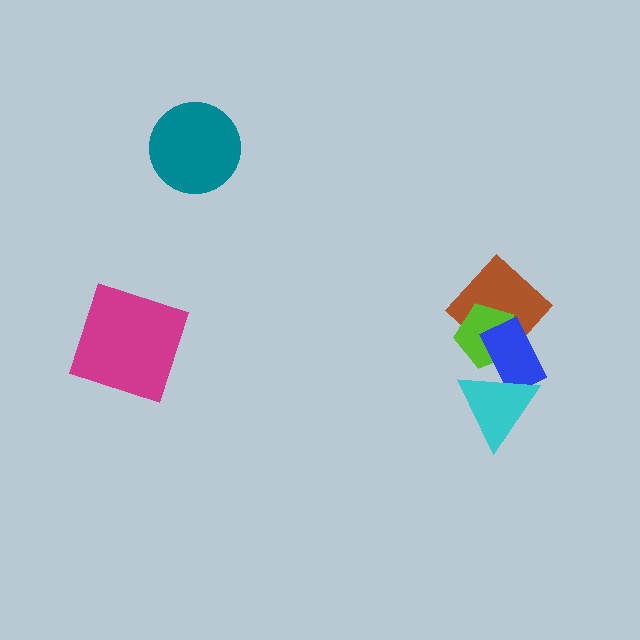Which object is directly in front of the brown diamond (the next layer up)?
The lime pentagon is directly in front of the brown diamond.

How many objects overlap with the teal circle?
0 objects overlap with the teal circle.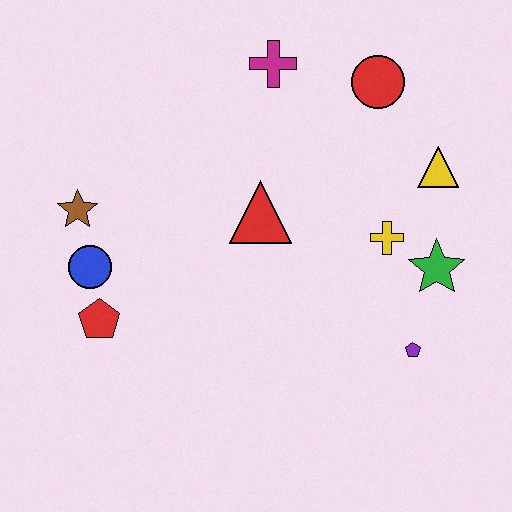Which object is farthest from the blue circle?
The yellow triangle is farthest from the blue circle.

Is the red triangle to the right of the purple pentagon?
No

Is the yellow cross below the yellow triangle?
Yes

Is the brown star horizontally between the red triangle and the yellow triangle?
No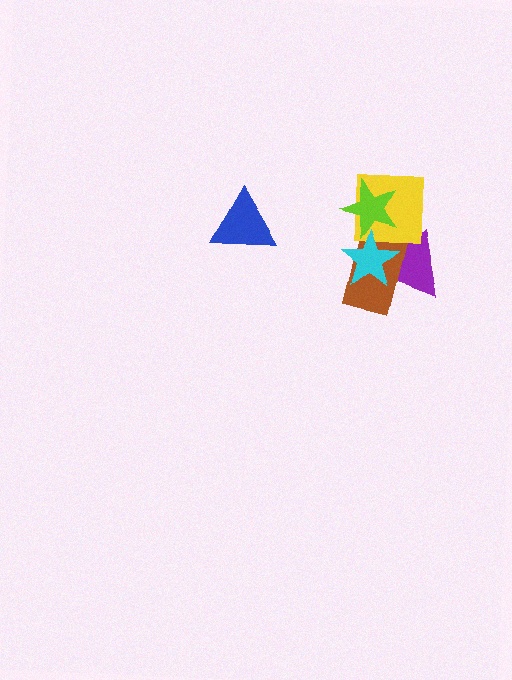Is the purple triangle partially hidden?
Yes, it is partially covered by another shape.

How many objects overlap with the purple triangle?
3 objects overlap with the purple triangle.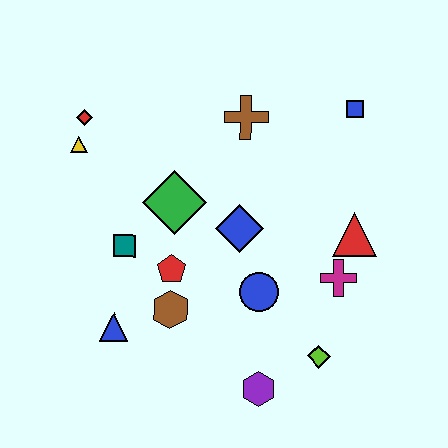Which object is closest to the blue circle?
The blue diamond is closest to the blue circle.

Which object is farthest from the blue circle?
The red diamond is farthest from the blue circle.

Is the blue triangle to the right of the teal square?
No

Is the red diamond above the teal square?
Yes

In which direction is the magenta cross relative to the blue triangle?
The magenta cross is to the right of the blue triangle.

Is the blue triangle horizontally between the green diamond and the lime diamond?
No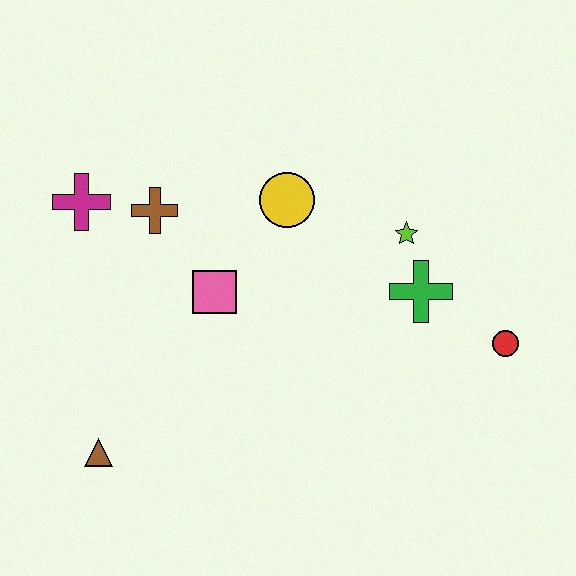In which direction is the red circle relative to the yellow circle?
The red circle is to the right of the yellow circle.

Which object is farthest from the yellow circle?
The brown triangle is farthest from the yellow circle.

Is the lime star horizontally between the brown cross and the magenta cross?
No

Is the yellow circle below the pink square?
No